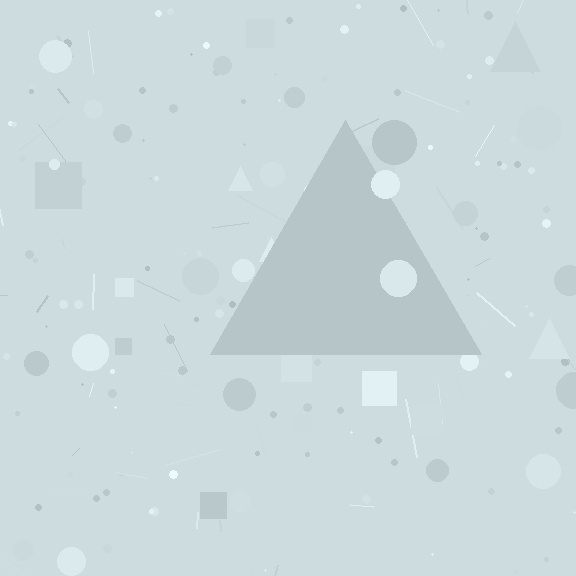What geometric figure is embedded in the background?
A triangle is embedded in the background.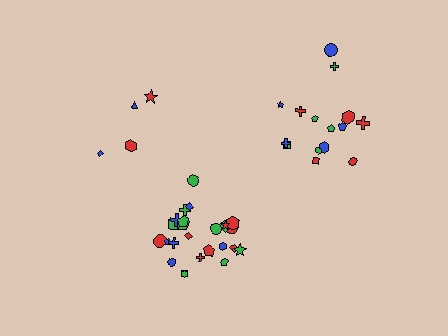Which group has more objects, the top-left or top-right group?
The top-right group.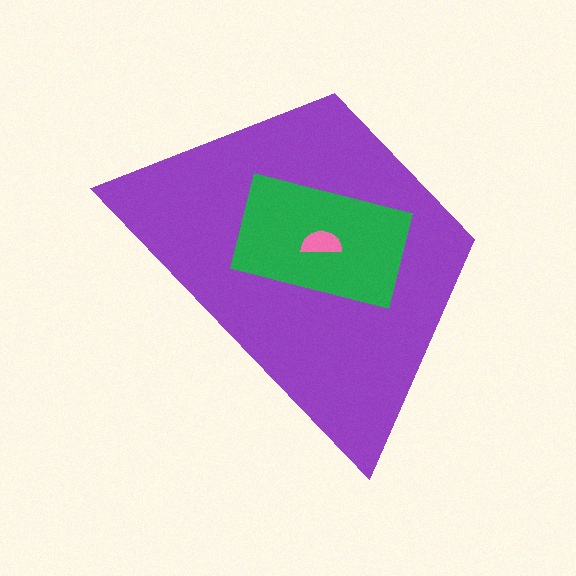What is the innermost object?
The pink semicircle.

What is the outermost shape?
The purple trapezoid.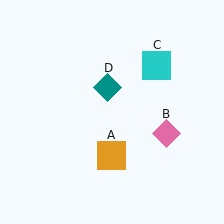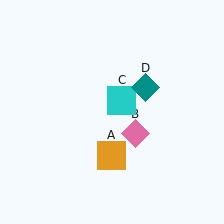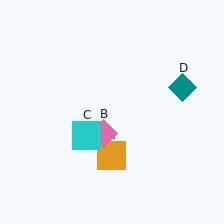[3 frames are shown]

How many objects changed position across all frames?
3 objects changed position: pink diamond (object B), cyan square (object C), teal diamond (object D).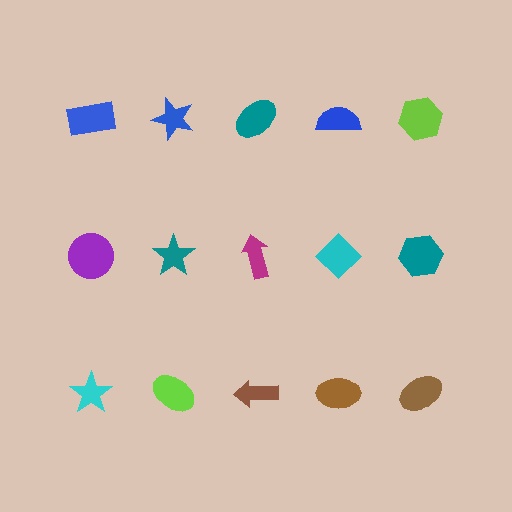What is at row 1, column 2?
A blue star.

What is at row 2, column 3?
A magenta arrow.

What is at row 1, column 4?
A blue semicircle.